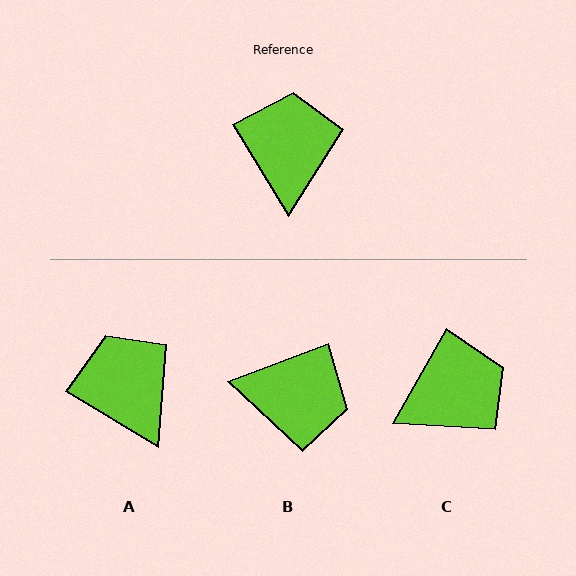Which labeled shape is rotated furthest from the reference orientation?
B, about 101 degrees away.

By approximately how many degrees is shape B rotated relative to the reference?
Approximately 101 degrees clockwise.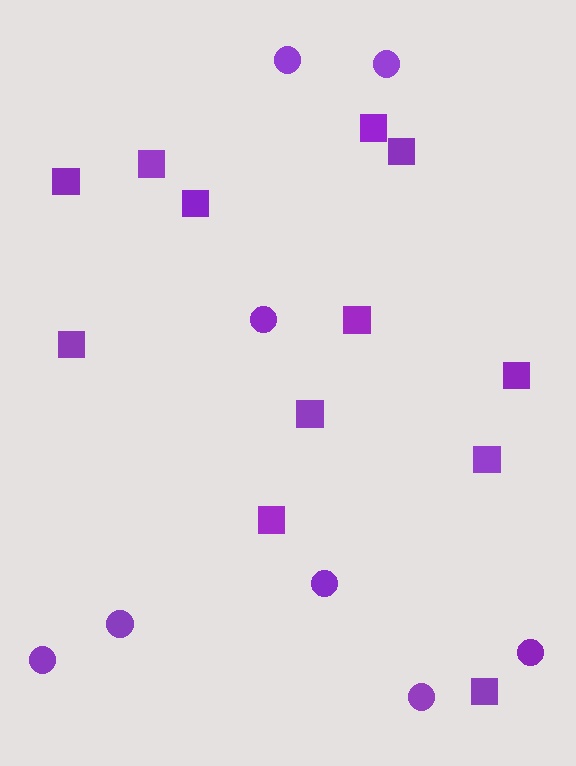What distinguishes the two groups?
There are 2 groups: one group of squares (12) and one group of circles (8).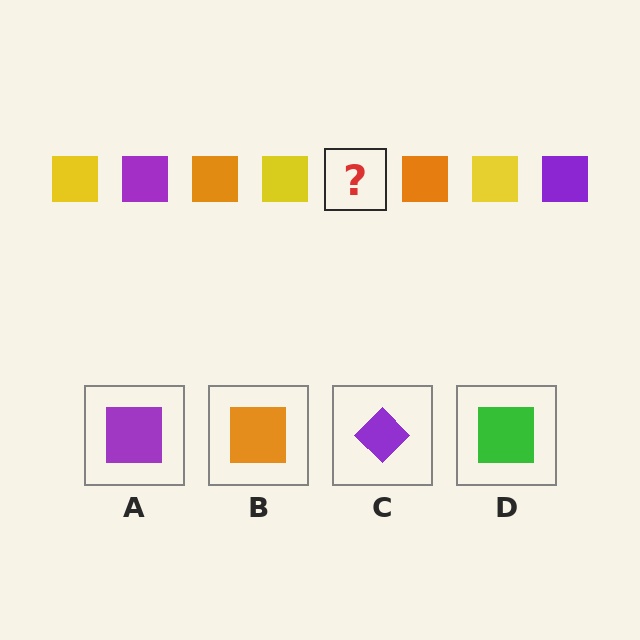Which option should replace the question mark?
Option A.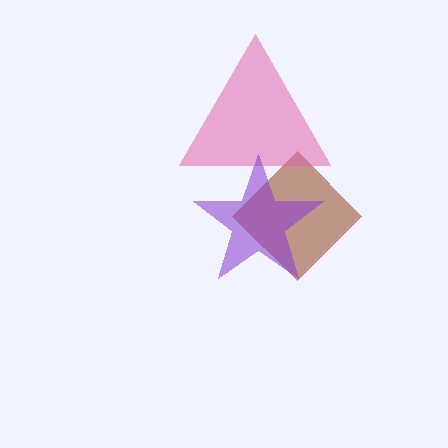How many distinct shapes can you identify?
There are 3 distinct shapes: a brown diamond, a pink triangle, a purple star.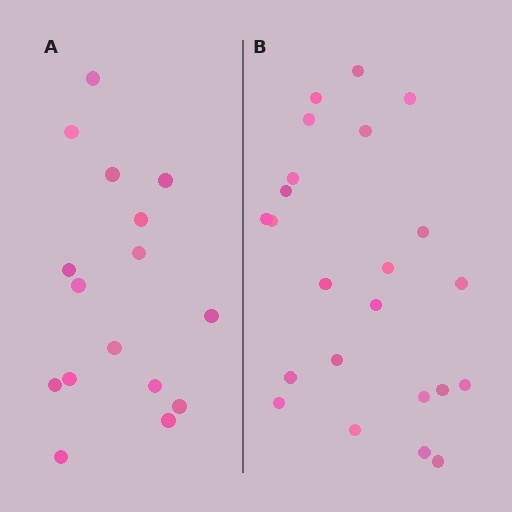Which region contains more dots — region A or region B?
Region B (the right region) has more dots.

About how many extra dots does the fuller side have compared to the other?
Region B has roughly 8 or so more dots than region A.